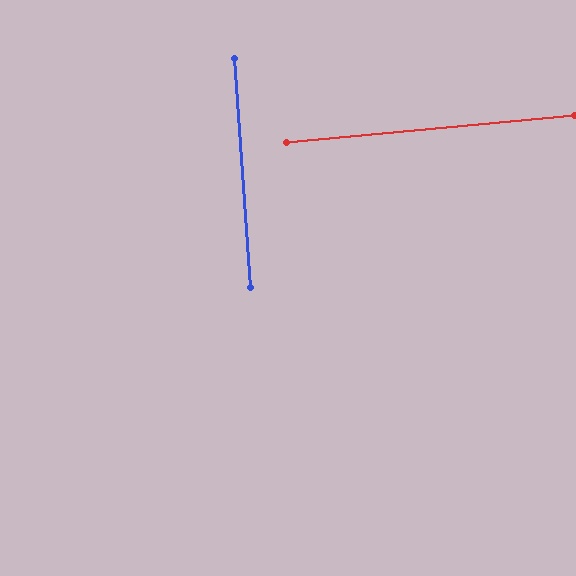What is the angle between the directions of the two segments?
Approximately 89 degrees.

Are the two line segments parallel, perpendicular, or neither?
Perpendicular — they meet at approximately 89°.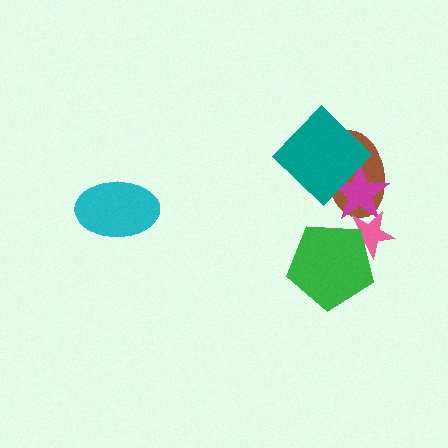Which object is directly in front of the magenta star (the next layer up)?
The pink star is directly in front of the magenta star.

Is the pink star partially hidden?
Yes, it is partially covered by another shape.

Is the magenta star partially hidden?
Yes, it is partially covered by another shape.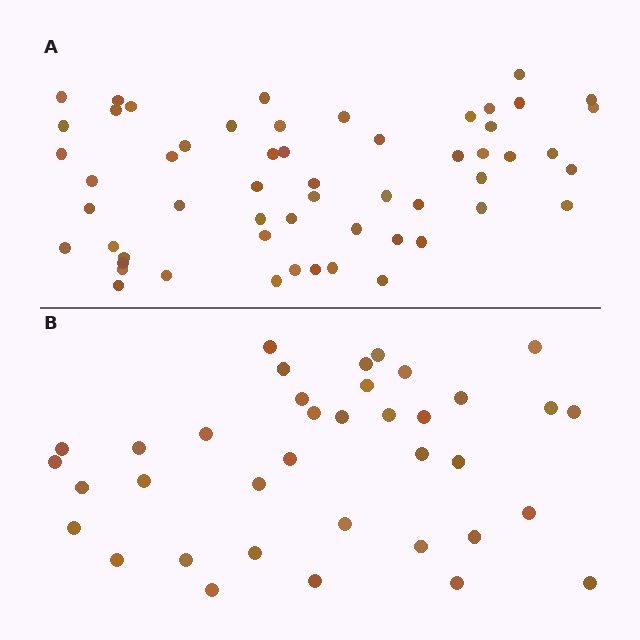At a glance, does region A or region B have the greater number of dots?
Region A (the top region) has more dots.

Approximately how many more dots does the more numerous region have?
Region A has approximately 20 more dots than region B.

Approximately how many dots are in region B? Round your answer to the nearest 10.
About 40 dots. (The exact count is 37, which rounds to 40.)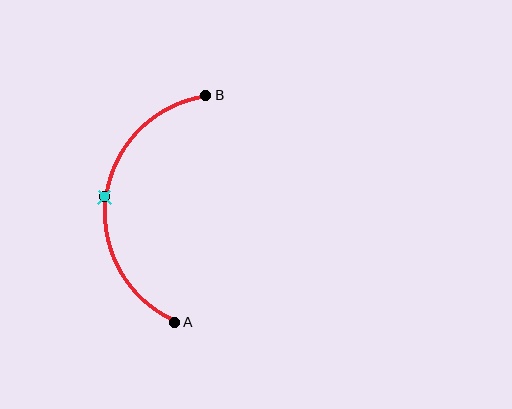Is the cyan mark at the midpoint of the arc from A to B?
Yes. The cyan mark lies on the arc at equal arc-length from both A and B — it is the arc midpoint.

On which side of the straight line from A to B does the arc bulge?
The arc bulges to the left of the straight line connecting A and B.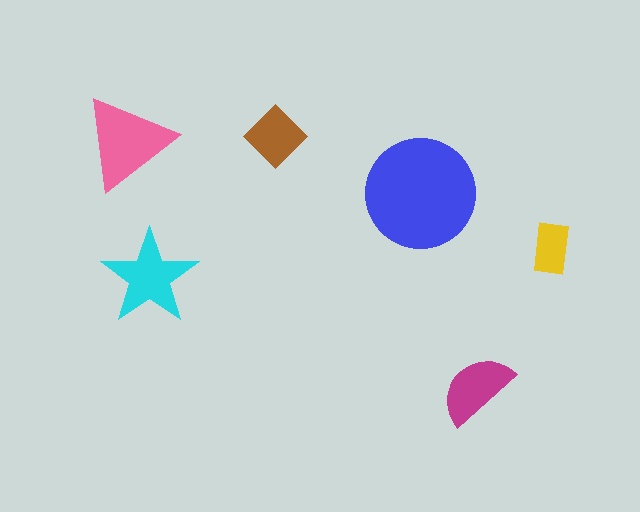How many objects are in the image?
There are 6 objects in the image.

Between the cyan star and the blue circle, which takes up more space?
The blue circle.